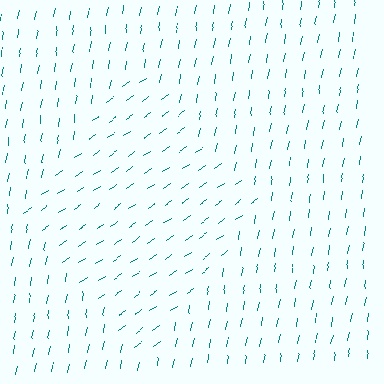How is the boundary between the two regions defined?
The boundary is defined purely by a change in line orientation (approximately 45 degrees difference). All lines are the same color and thickness.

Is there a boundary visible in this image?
Yes, there is a texture boundary formed by a change in line orientation.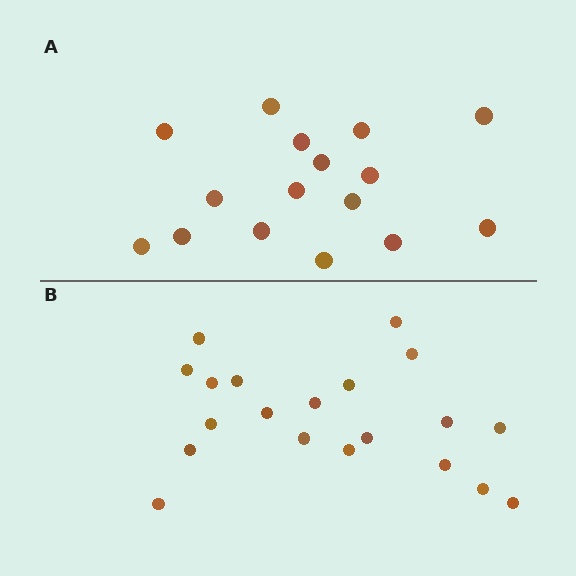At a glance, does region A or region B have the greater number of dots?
Region B (the bottom region) has more dots.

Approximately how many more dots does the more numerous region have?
Region B has about 4 more dots than region A.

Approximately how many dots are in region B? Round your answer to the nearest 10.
About 20 dots.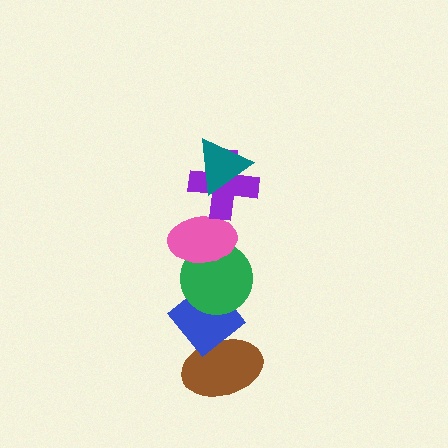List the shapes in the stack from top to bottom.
From top to bottom: the teal triangle, the purple cross, the pink ellipse, the green circle, the blue diamond, the brown ellipse.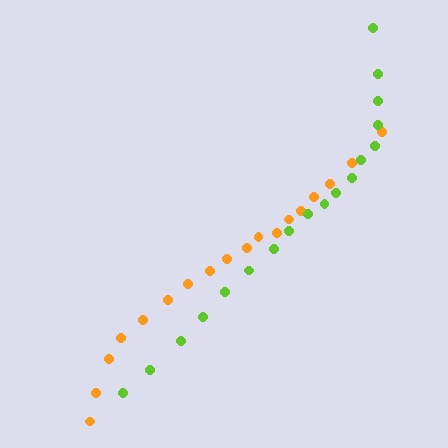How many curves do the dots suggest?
There are 2 distinct paths.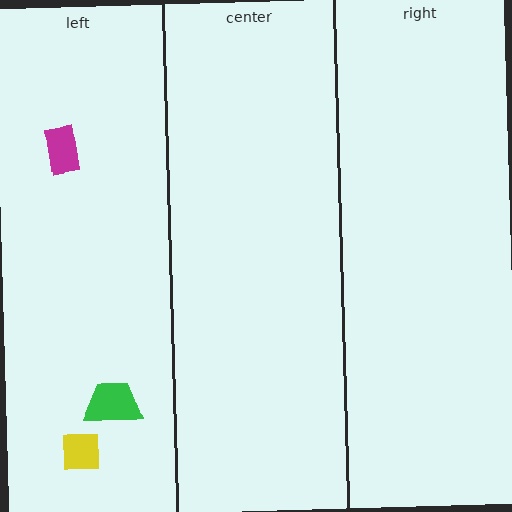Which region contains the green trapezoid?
The left region.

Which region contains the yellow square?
The left region.